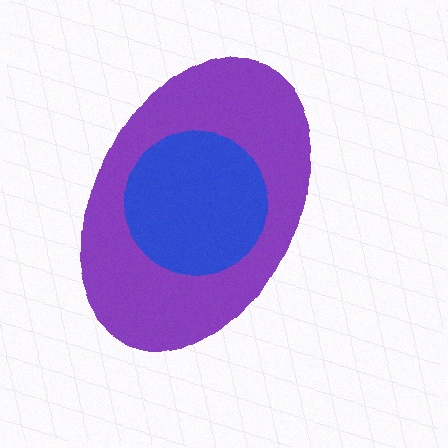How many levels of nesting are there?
2.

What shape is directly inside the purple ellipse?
The blue circle.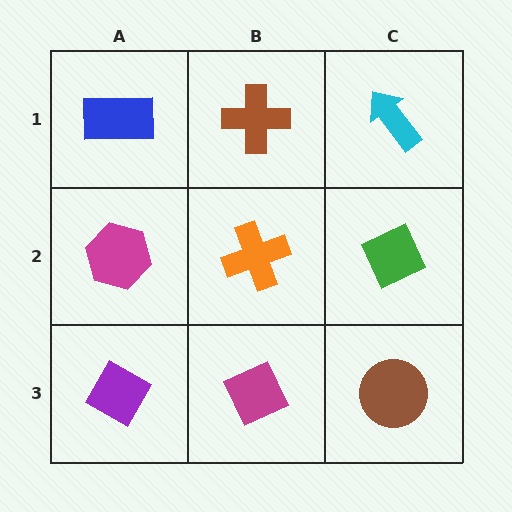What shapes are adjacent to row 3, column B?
An orange cross (row 2, column B), a purple diamond (row 3, column A), a brown circle (row 3, column C).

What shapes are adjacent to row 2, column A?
A blue rectangle (row 1, column A), a purple diamond (row 3, column A), an orange cross (row 2, column B).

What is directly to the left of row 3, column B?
A purple diamond.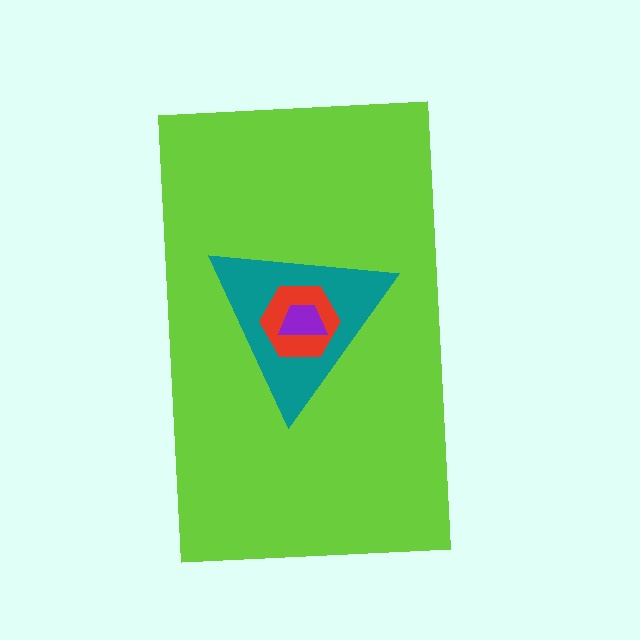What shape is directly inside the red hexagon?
The purple trapezoid.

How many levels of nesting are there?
4.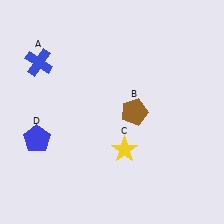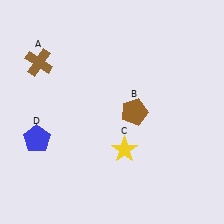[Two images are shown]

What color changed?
The cross (A) changed from blue in Image 1 to brown in Image 2.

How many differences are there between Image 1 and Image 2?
There is 1 difference between the two images.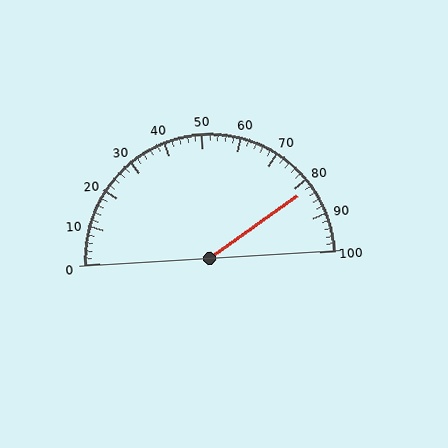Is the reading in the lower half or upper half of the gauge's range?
The reading is in the upper half of the range (0 to 100).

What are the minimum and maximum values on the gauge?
The gauge ranges from 0 to 100.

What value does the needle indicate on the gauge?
The needle indicates approximately 82.